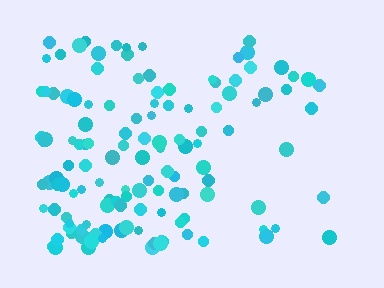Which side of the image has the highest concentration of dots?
The left.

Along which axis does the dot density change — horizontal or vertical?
Horizontal.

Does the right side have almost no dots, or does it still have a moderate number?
Still a moderate number, just noticeably fewer than the left.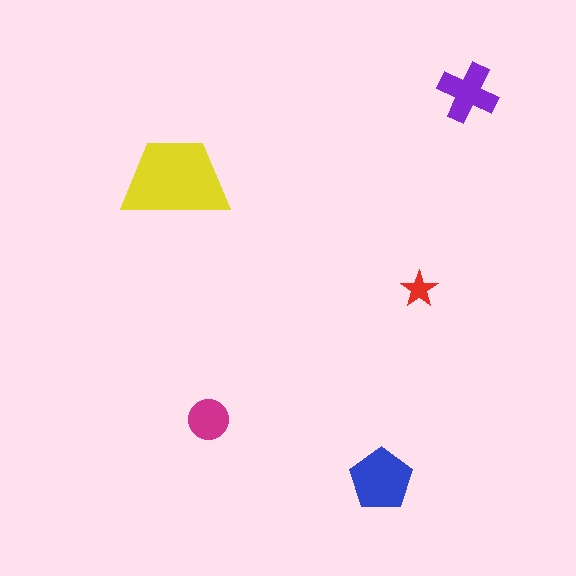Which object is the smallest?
The red star.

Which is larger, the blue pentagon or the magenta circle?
The blue pentagon.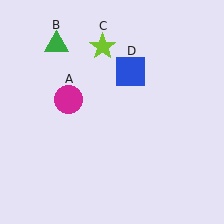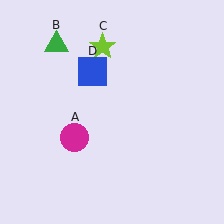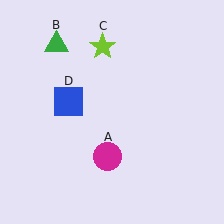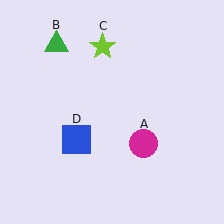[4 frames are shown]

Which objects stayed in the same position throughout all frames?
Green triangle (object B) and lime star (object C) remained stationary.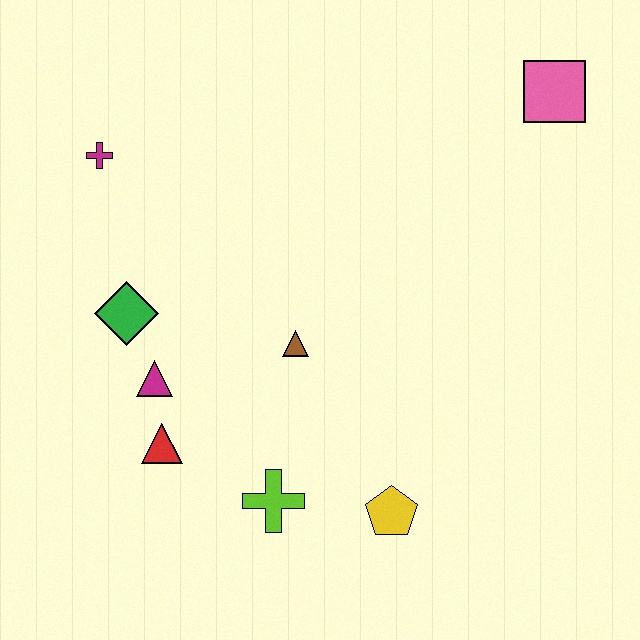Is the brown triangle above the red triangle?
Yes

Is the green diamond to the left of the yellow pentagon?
Yes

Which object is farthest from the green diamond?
The pink square is farthest from the green diamond.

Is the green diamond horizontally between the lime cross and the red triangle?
No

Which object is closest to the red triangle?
The magenta triangle is closest to the red triangle.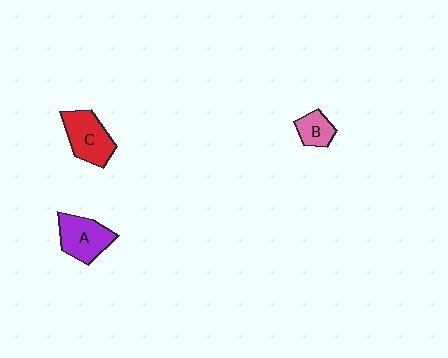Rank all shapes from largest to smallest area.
From largest to smallest: C (red), A (purple), B (pink).